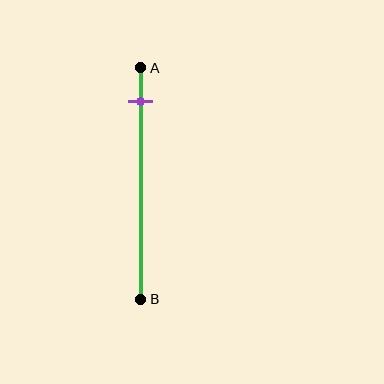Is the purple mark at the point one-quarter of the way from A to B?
No, the mark is at about 15% from A, not at the 25% one-quarter point.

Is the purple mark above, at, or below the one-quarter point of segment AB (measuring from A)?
The purple mark is above the one-quarter point of segment AB.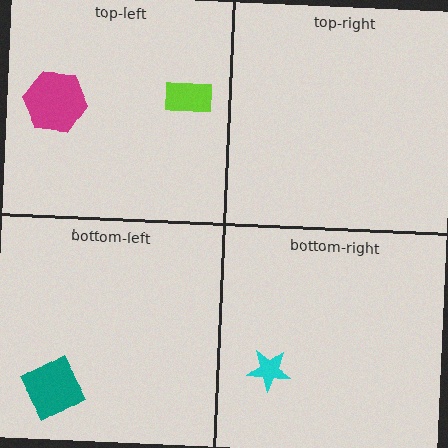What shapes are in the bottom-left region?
The teal square.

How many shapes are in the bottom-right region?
1.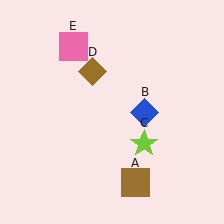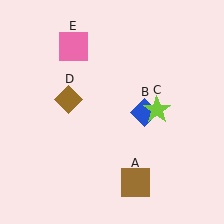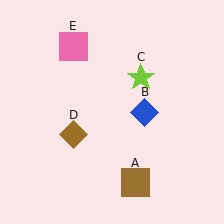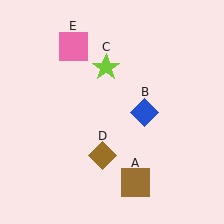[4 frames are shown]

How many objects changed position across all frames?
2 objects changed position: lime star (object C), brown diamond (object D).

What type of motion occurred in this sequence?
The lime star (object C), brown diamond (object D) rotated counterclockwise around the center of the scene.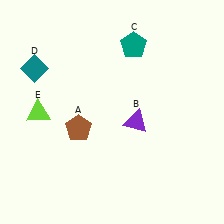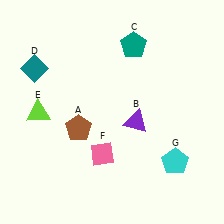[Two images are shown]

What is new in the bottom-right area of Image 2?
A cyan pentagon (G) was added in the bottom-right area of Image 2.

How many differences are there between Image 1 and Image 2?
There are 2 differences between the two images.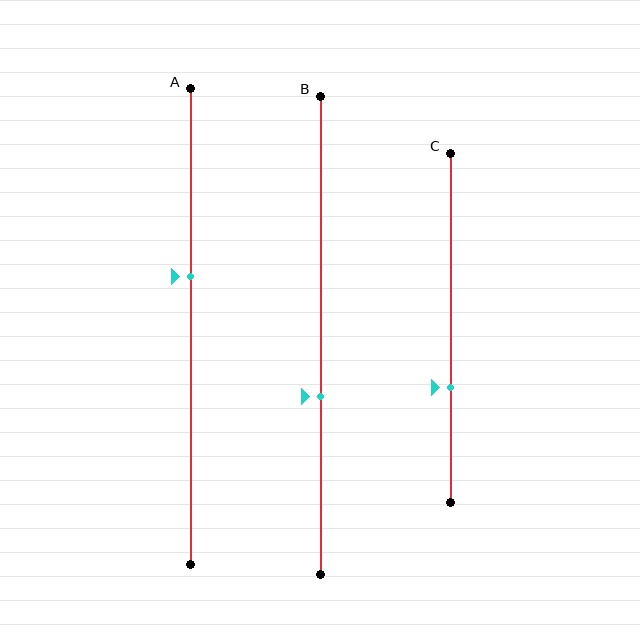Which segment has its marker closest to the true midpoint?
Segment A has its marker closest to the true midpoint.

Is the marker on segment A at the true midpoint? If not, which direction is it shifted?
No, the marker on segment A is shifted upward by about 11% of the segment length.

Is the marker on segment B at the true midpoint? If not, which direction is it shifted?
No, the marker on segment B is shifted downward by about 13% of the segment length.